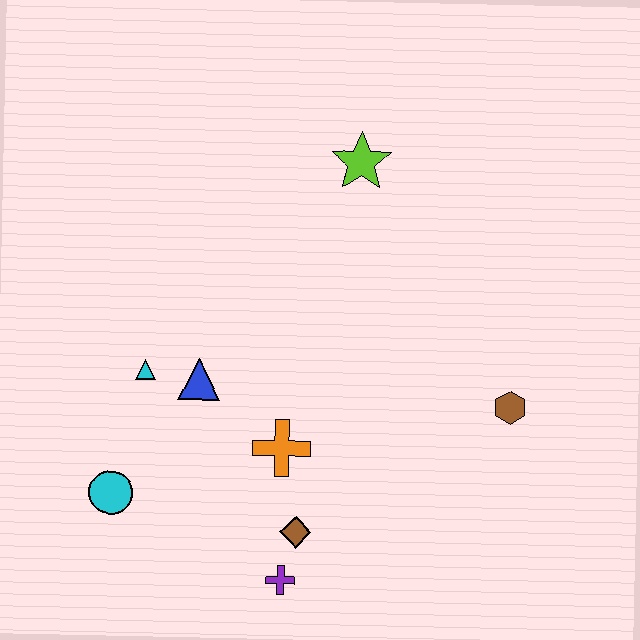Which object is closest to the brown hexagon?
The orange cross is closest to the brown hexagon.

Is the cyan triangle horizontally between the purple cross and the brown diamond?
No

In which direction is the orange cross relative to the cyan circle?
The orange cross is to the right of the cyan circle.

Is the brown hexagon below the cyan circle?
No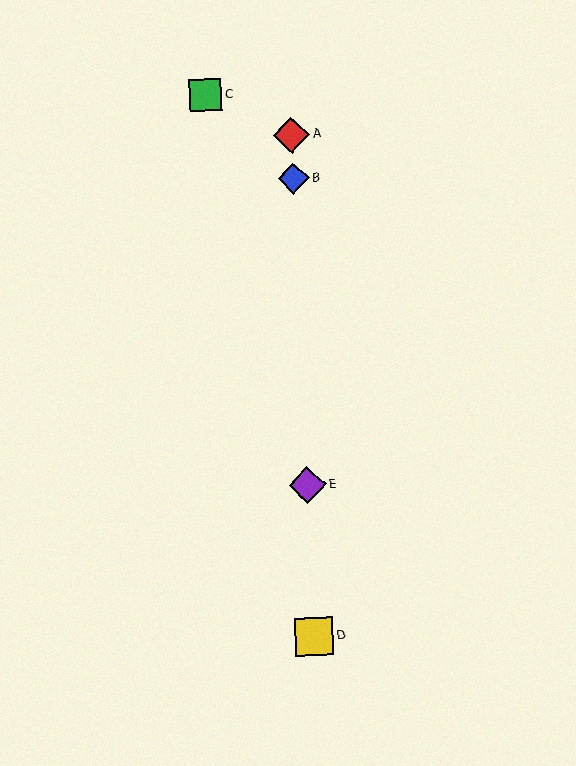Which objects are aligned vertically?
Objects A, B, D, E are aligned vertically.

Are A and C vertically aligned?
No, A is at x≈291 and C is at x≈206.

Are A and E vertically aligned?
Yes, both are at x≈291.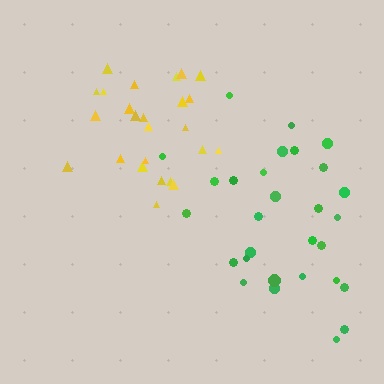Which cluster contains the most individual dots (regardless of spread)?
Green (29).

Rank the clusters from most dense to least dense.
yellow, green.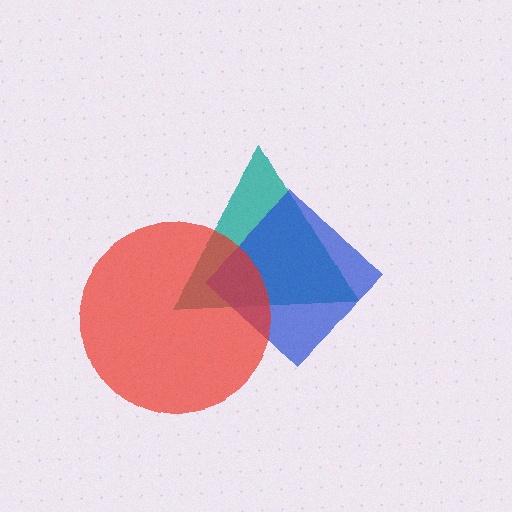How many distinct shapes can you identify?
There are 3 distinct shapes: a teal triangle, a blue diamond, a red circle.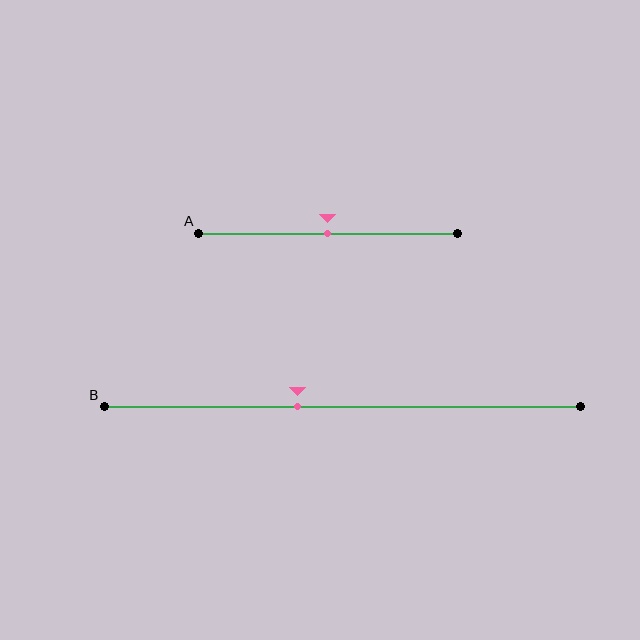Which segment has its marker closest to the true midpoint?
Segment A has its marker closest to the true midpoint.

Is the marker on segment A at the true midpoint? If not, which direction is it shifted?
Yes, the marker on segment A is at the true midpoint.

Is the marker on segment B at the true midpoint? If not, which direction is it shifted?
No, the marker on segment B is shifted to the left by about 9% of the segment length.